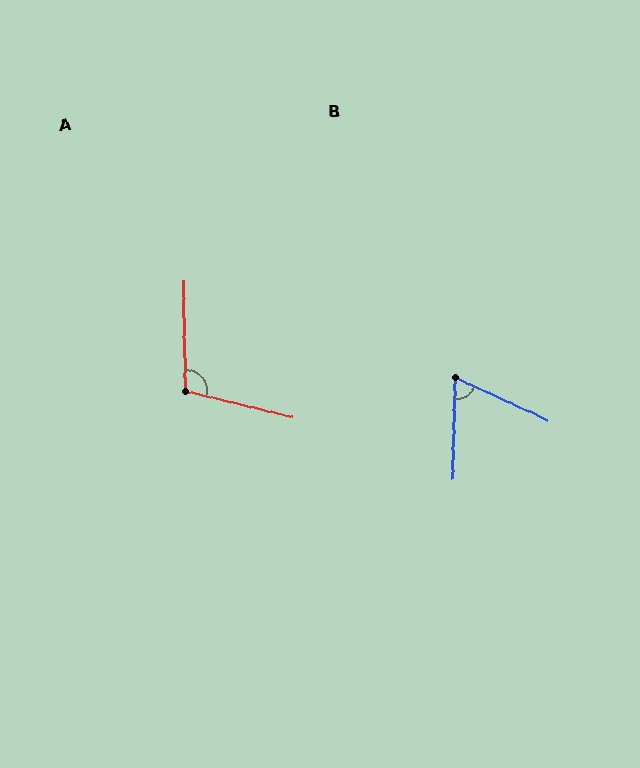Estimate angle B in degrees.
Approximately 67 degrees.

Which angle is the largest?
A, at approximately 105 degrees.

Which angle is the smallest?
B, at approximately 67 degrees.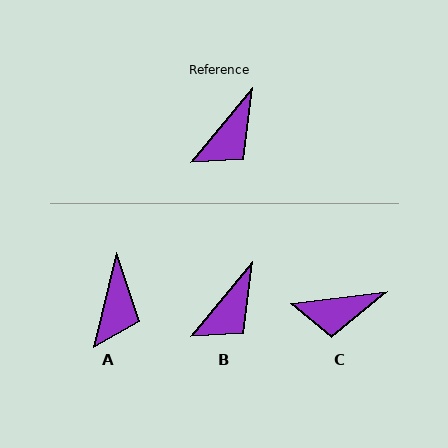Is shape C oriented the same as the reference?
No, it is off by about 43 degrees.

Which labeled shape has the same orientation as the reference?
B.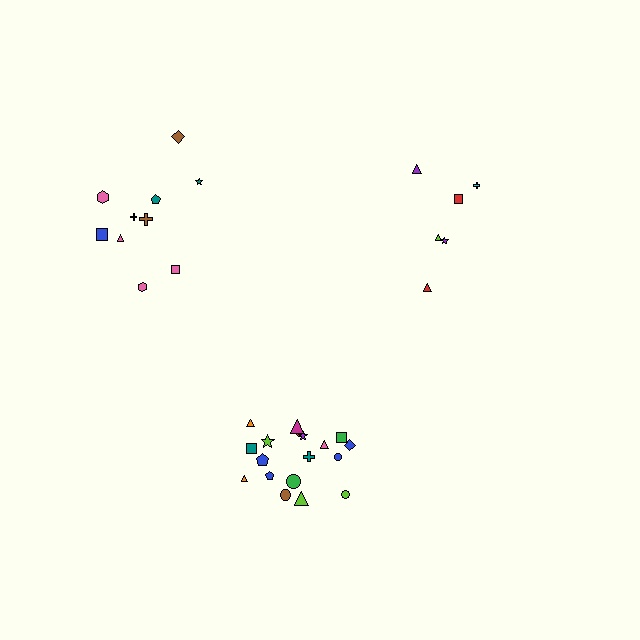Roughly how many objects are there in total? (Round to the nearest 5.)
Roughly 35 objects in total.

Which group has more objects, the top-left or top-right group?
The top-left group.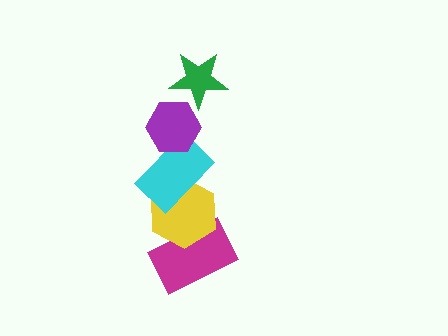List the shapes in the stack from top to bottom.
From top to bottom: the green star, the purple hexagon, the cyan rectangle, the yellow hexagon, the magenta rectangle.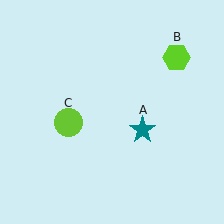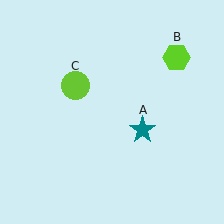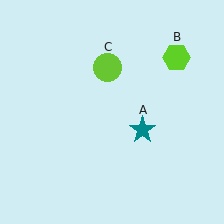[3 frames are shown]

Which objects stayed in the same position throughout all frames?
Teal star (object A) and lime hexagon (object B) remained stationary.